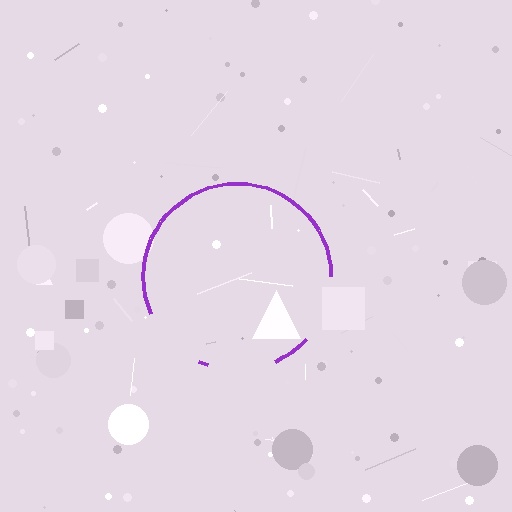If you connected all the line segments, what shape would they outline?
They would outline a circle.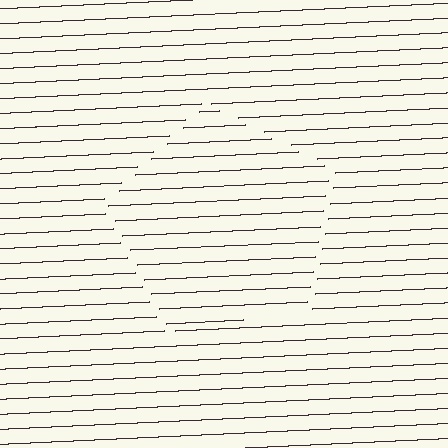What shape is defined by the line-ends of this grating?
An illusory pentagon. The interior of the shape contains the same grating, shifted by half a period — the contour is defined by the phase discontinuity where line-ends from the inner and outer gratings abut.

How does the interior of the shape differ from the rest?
The interior of the shape contains the same grating, shifted by half a period — the contour is defined by the phase discontinuity where line-ends from the inner and outer gratings abut.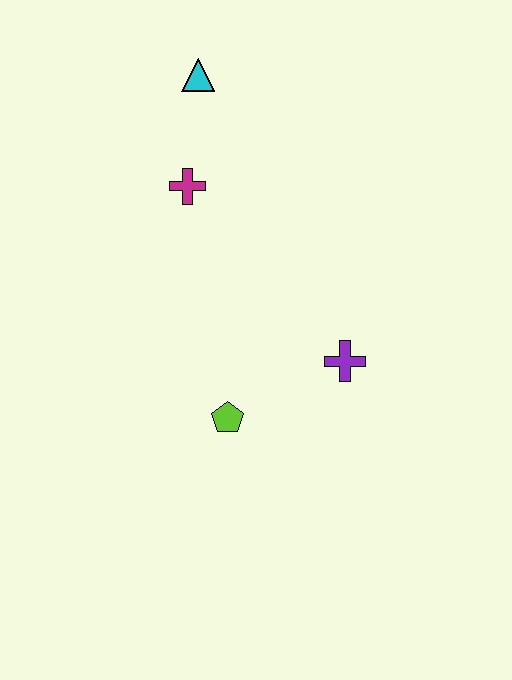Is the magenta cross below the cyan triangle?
Yes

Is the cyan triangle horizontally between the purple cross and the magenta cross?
Yes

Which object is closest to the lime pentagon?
The purple cross is closest to the lime pentagon.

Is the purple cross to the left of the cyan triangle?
No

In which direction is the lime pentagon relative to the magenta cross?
The lime pentagon is below the magenta cross.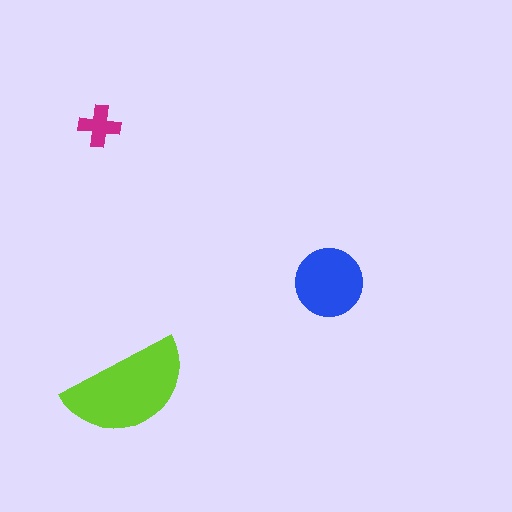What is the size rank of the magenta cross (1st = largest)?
3rd.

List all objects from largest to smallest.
The lime semicircle, the blue circle, the magenta cross.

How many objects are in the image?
There are 3 objects in the image.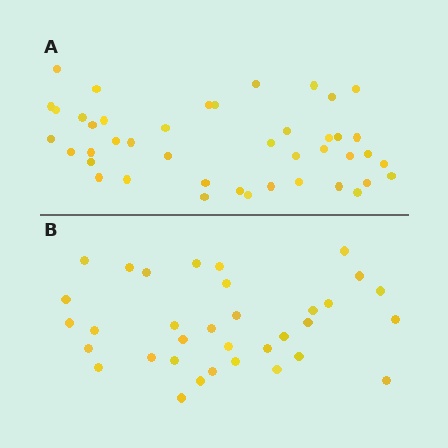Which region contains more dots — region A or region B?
Region A (the top region) has more dots.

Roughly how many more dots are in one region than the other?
Region A has roughly 8 or so more dots than region B.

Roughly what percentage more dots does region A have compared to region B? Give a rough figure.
About 25% more.